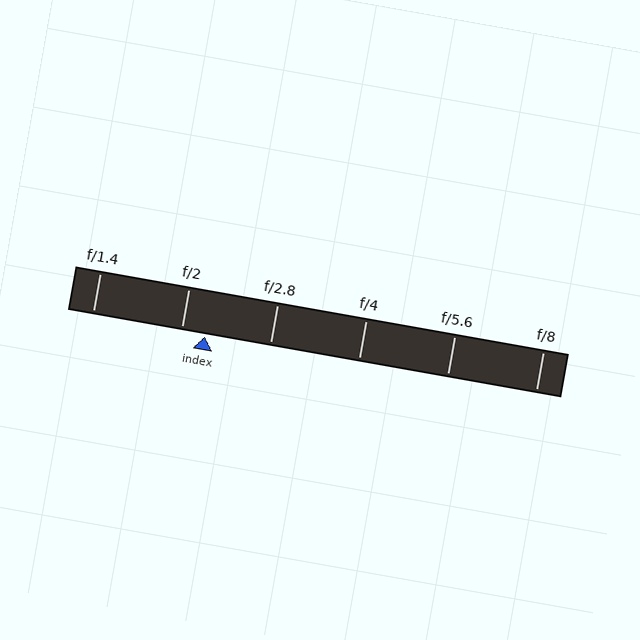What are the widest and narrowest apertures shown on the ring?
The widest aperture shown is f/1.4 and the narrowest is f/8.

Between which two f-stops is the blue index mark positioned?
The index mark is between f/2 and f/2.8.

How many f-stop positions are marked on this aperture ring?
There are 6 f-stop positions marked.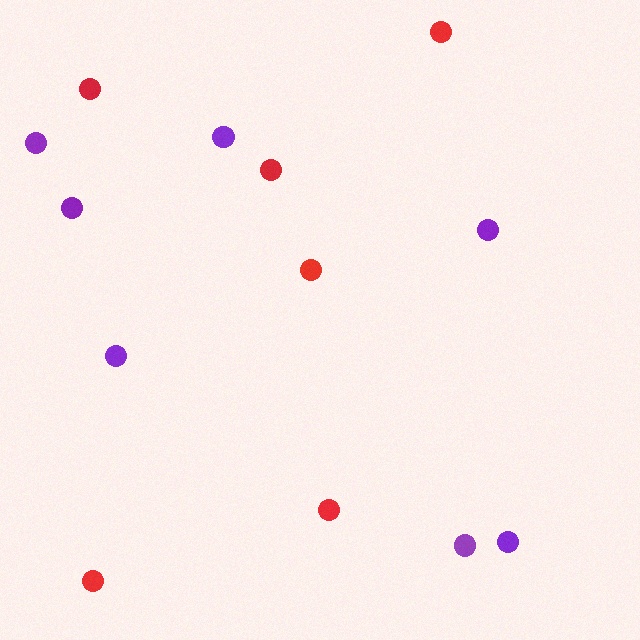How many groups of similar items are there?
There are 2 groups: one group of red circles (6) and one group of purple circles (7).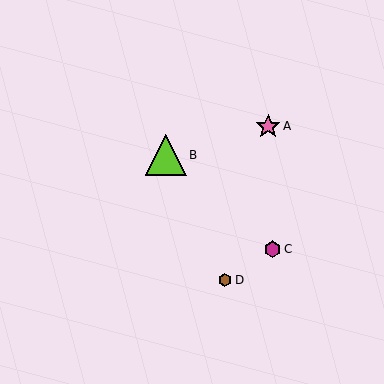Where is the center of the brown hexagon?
The center of the brown hexagon is at (225, 280).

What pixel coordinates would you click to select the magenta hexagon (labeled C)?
Click at (272, 249) to select the magenta hexagon C.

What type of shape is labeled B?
Shape B is a lime triangle.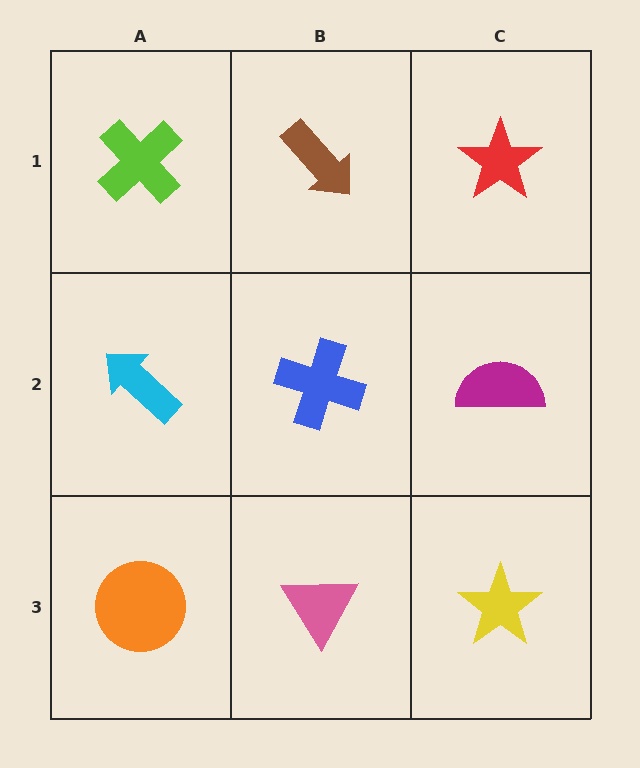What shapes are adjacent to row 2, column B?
A brown arrow (row 1, column B), a pink triangle (row 3, column B), a cyan arrow (row 2, column A), a magenta semicircle (row 2, column C).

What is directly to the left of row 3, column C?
A pink triangle.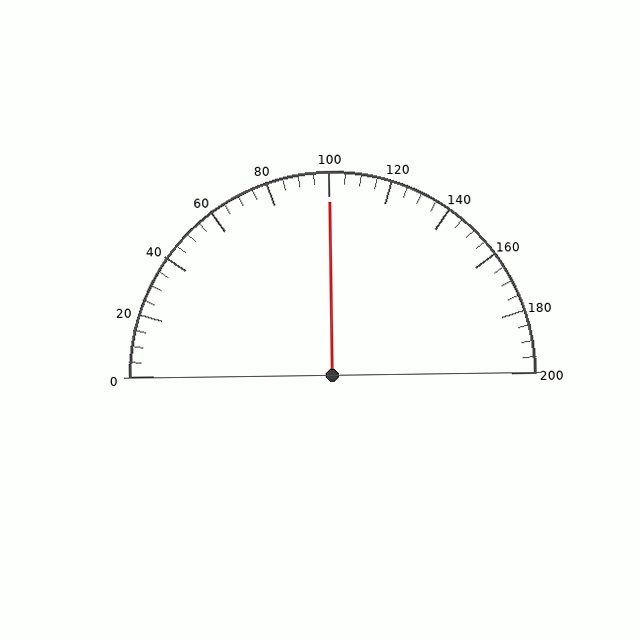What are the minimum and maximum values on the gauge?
The gauge ranges from 0 to 200.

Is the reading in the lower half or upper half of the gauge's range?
The reading is in the upper half of the range (0 to 200).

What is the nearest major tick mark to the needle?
The nearest major tick mark is 100.